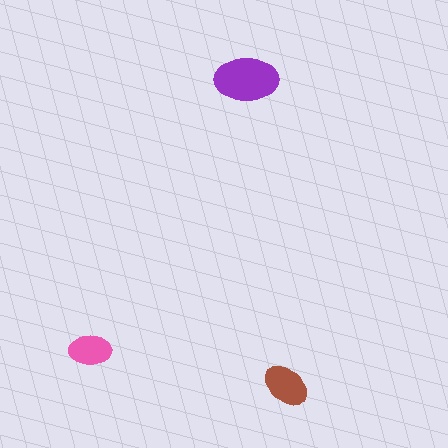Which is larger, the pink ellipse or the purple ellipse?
The purple one.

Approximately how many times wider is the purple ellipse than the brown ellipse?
About 1.5 times wider.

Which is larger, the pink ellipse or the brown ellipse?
The brown one.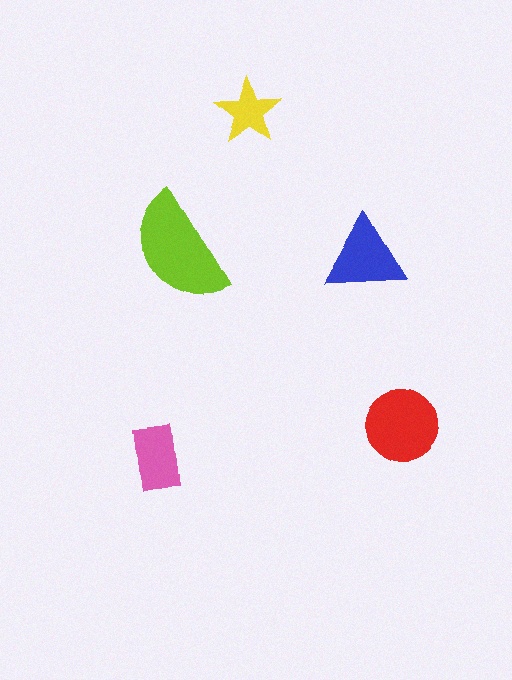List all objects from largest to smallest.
The lime semicircle, the red circle, the blue triangle, the pink rectangle, the yellow star.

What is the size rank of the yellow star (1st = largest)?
5th.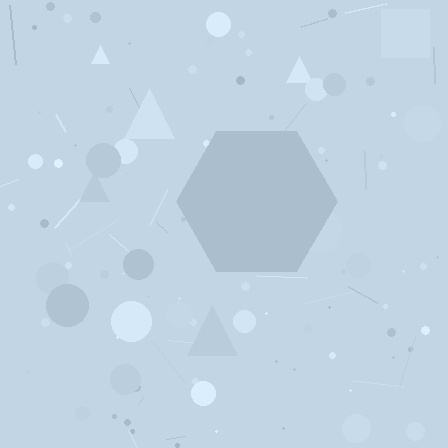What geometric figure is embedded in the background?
A hexagon is embedded in the background.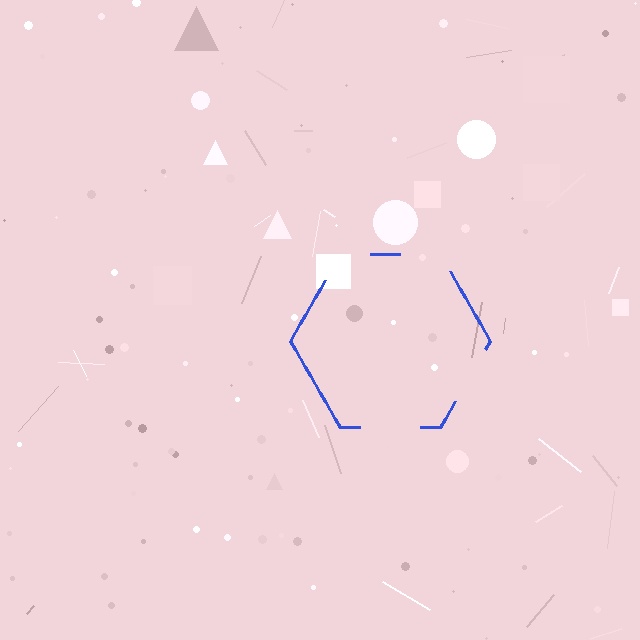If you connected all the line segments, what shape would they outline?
They would outline a hexagon.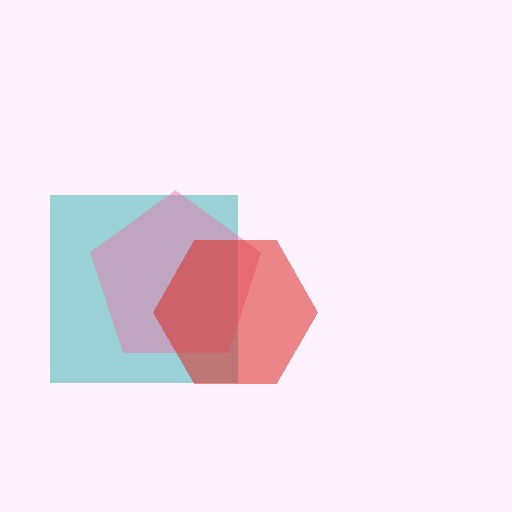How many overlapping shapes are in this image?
There are 3 overlapping shapes in the image.